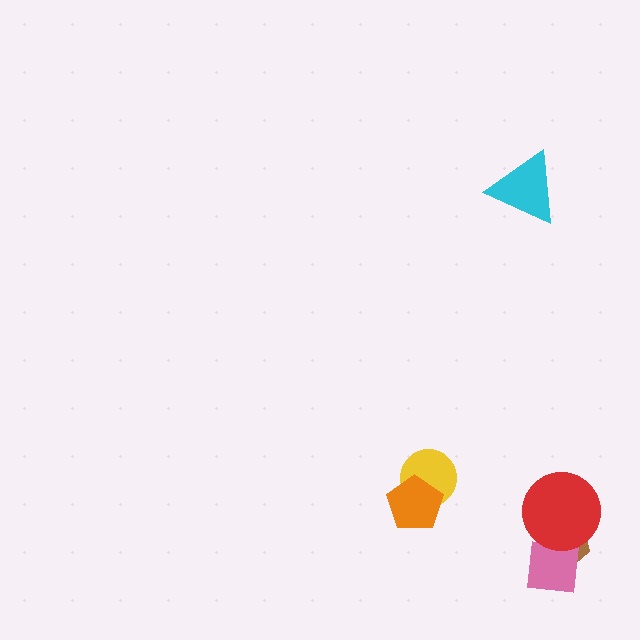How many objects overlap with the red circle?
2 objects overlap with the red circle.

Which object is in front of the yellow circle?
The orange pentagon is in front of the yellow circle.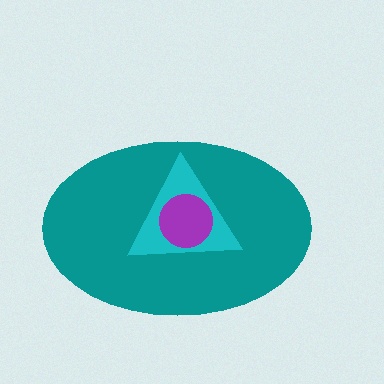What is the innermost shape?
The purple circle.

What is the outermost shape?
The teal ellipse.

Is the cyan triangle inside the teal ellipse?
Yes.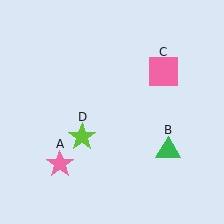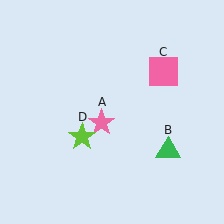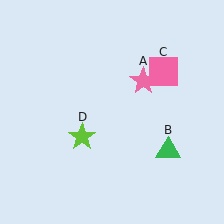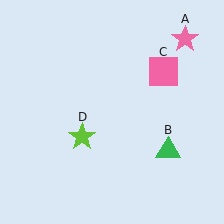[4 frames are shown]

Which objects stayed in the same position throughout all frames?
Green triangle (object B) and pink square (object C) and lime star (object D) remained stationary.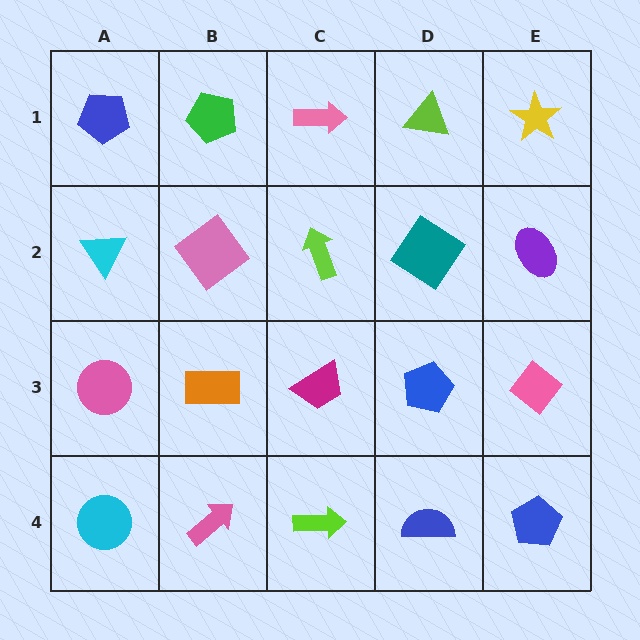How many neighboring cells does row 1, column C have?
3.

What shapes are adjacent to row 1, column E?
A purple ellipse (row 2, column E), a lime triangle (row 1, column D).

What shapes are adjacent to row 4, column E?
A pink diamond (row 3, column E), a blue semicircle (row 4, column D).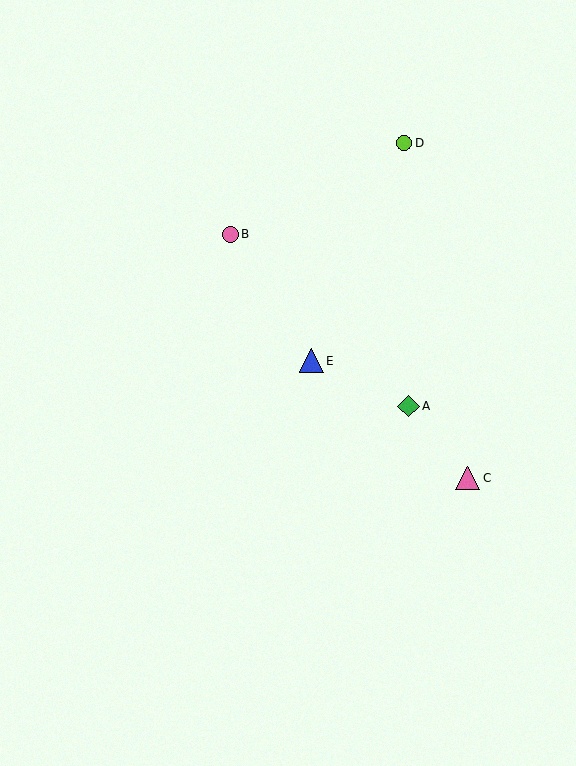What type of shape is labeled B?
Shape B is a pink circle.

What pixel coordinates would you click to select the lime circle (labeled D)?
Click at (404, 143) to select the lime circle D.